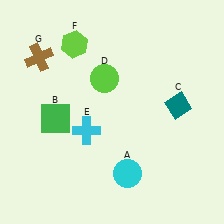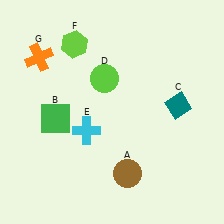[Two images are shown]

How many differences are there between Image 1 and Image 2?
There are 2 differences between the two images.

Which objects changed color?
A changed from cyan to brown. G changed from brown to orange.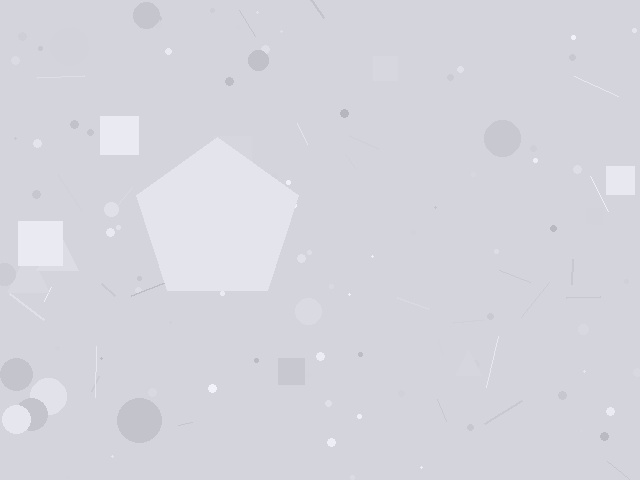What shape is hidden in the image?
A pentagon is hidden in the image.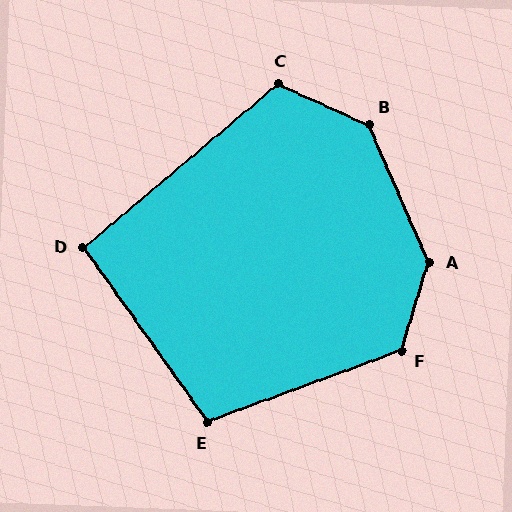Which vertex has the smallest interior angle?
D, at approximately 95 degrees.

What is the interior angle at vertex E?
Approximately 105 degrees (obtuse).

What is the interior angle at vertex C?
Approximately 116 degrees (obtuse).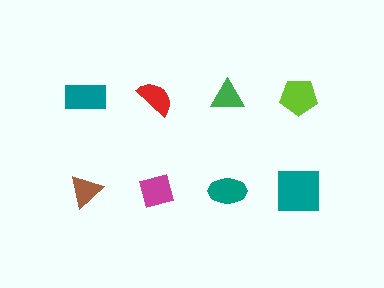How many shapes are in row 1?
4 shapes.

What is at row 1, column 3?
A green triangle.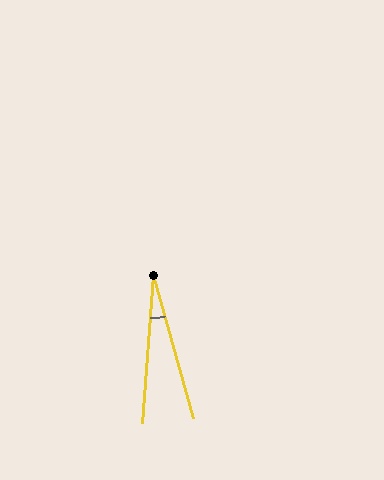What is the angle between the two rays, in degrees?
Approximately 20 degrees.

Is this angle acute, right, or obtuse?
It is acute.